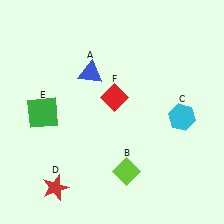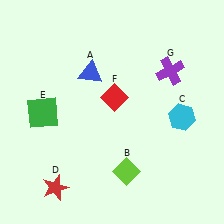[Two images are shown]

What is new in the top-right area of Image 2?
A purple cross (G) was added in the top-right area of Image 2.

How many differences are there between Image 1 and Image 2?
There is 1 difference between the two images.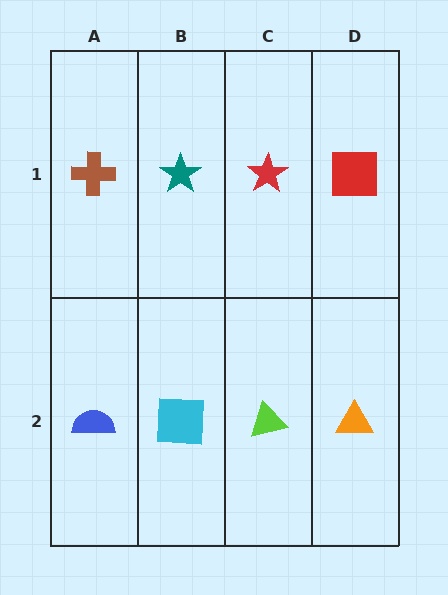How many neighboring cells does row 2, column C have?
3.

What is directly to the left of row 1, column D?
A red star.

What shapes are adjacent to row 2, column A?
A brown cross (row 1, column A), a cyan square (row 2, column B).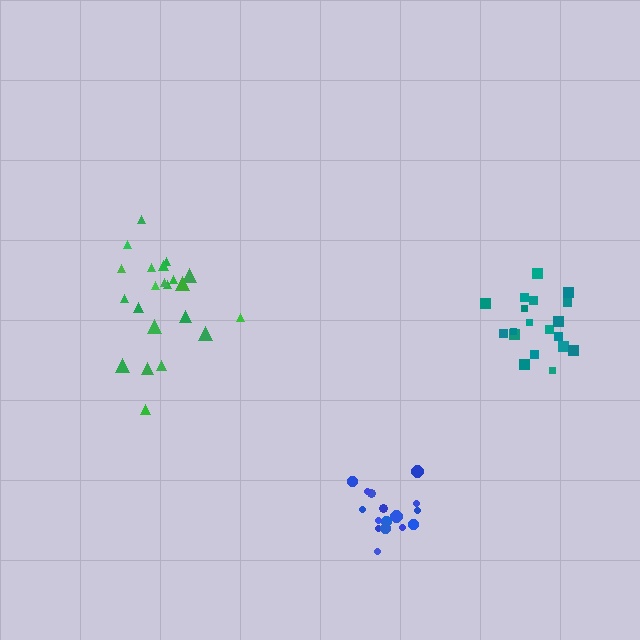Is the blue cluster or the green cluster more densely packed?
Blue.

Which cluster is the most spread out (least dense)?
Green.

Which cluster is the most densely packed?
Blue.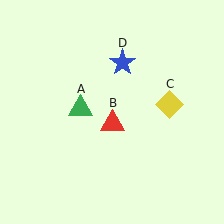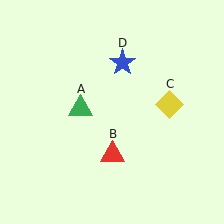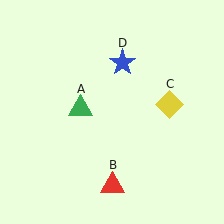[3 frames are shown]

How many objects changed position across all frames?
1 object changed position: red triangle (object B).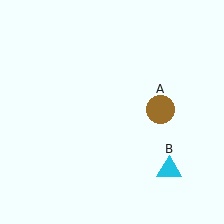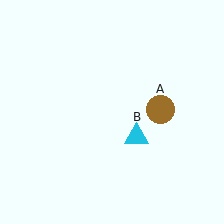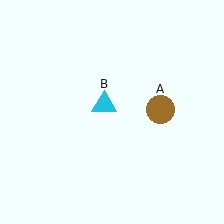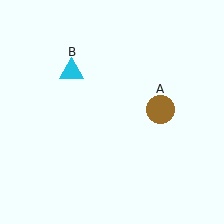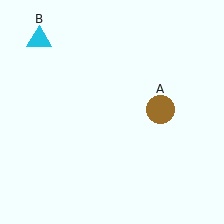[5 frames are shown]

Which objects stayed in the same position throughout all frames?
Brown circle (object A) remained stationary.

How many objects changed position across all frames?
1 object changed position: cyan triangle (object B).